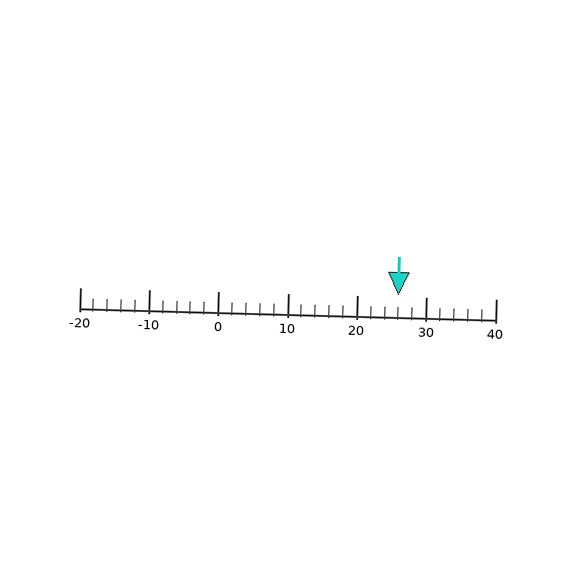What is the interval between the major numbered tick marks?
The major tick marks are spaced 10 units apart.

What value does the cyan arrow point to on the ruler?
The cyan arrow points to approximately 26.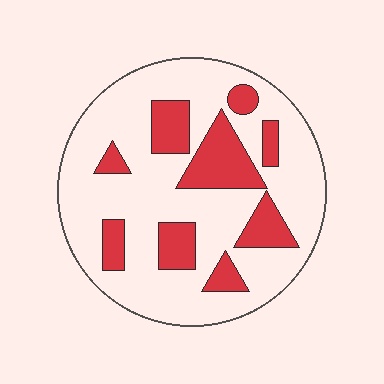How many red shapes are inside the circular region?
9.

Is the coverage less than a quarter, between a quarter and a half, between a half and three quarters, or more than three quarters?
Less than a quarter.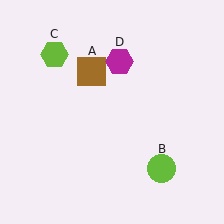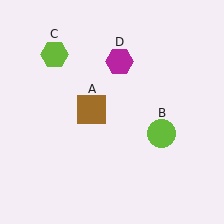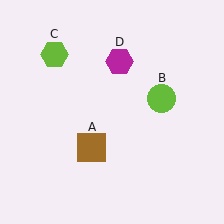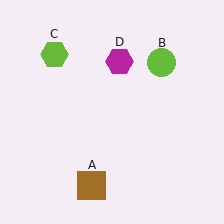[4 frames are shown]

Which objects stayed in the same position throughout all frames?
Lime hexagon (object C) and magenta hexagon (object D) remained stationary.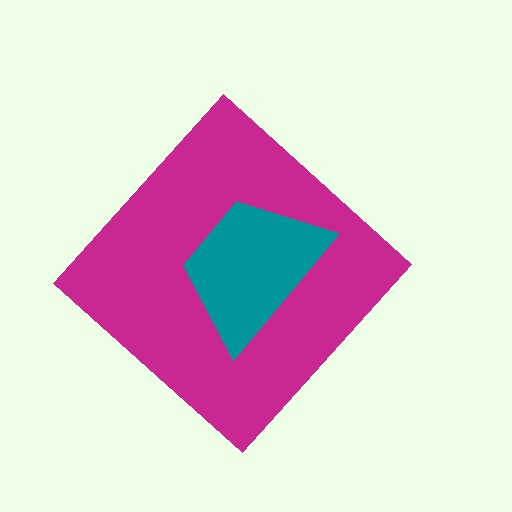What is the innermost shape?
The teal trapezoid.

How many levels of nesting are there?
2.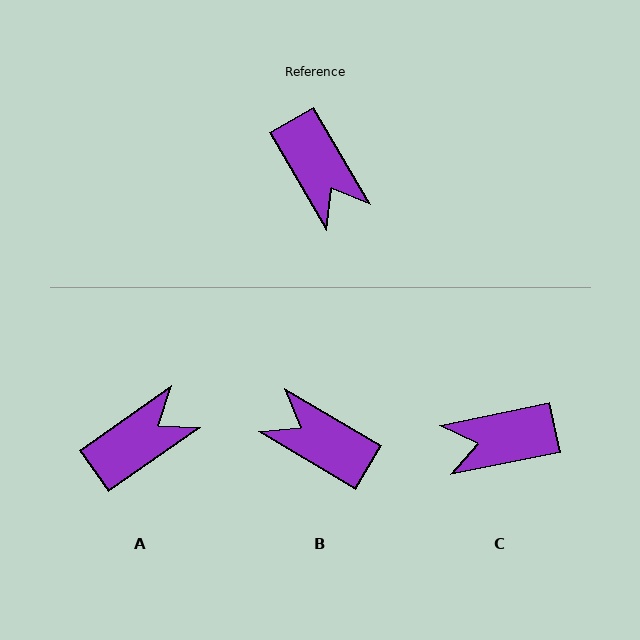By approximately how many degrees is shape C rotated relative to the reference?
Approximately 108 degrees clockwise.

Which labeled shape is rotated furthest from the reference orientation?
B, about 151 degrees away.